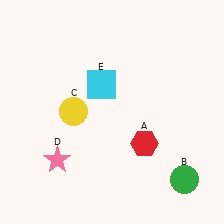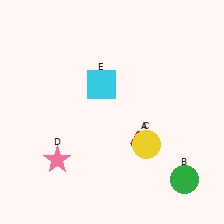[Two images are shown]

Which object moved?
The yellow circle (C) moved right.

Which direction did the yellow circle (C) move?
The yellow circle (C) moved right.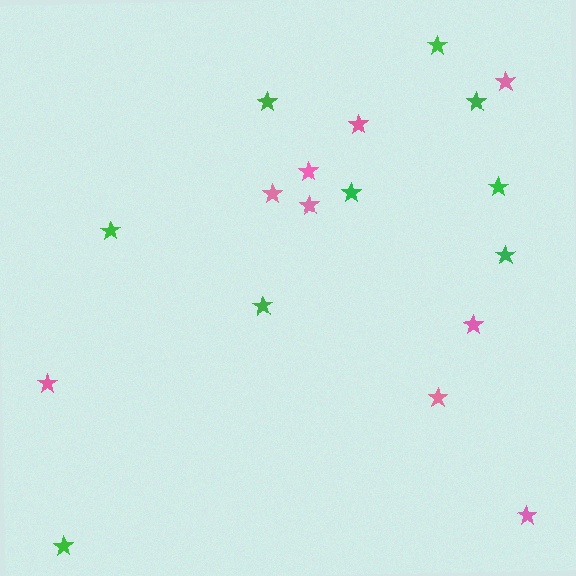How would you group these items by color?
There are 2 groups: one group of green stars (9) and one group of pink stars (9).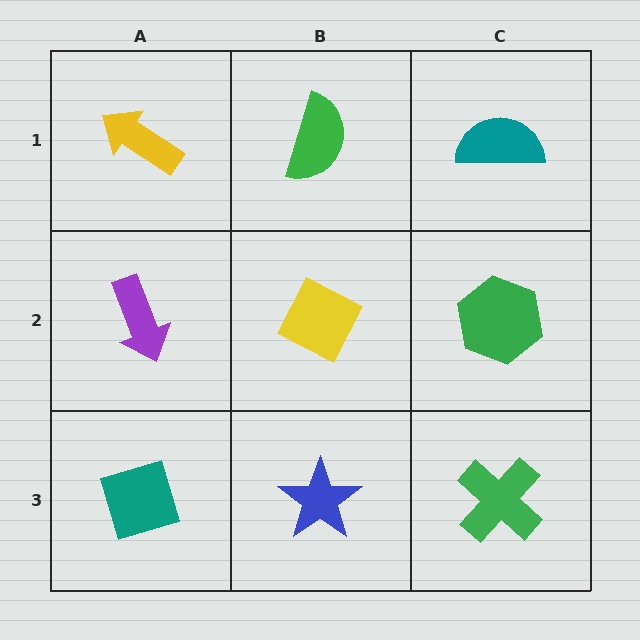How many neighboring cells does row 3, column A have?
2.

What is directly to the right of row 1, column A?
A green semicircle.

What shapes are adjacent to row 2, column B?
A green semicircle (row 1, column B), a blue star (row 3, column B), a purple arrow (row 2, column A), a green hexagon (row 2, column C).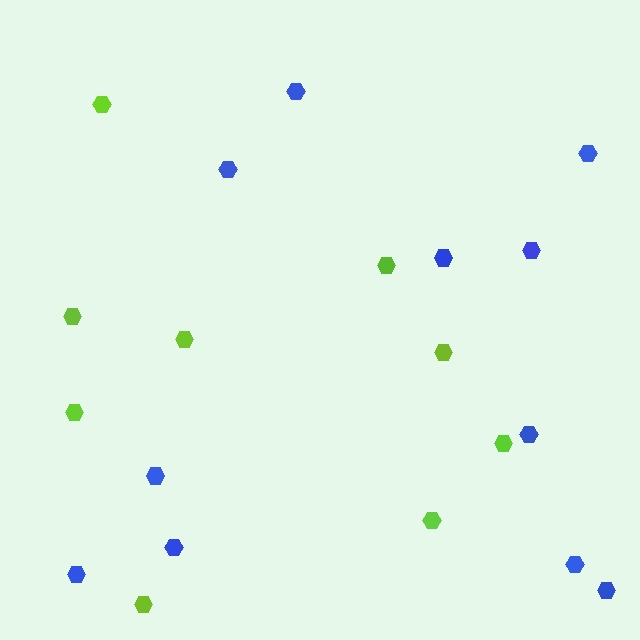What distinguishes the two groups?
There are 2 groups: one group of blue hexagons (11) and one group of lime hexagons (9).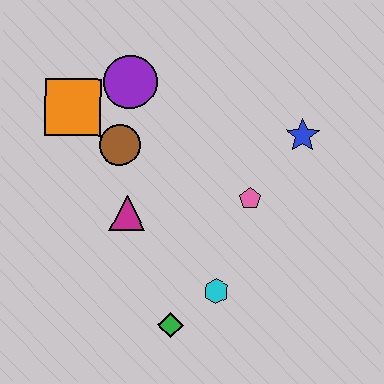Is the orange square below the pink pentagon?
No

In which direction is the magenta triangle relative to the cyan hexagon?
The magenta triangle is to the left of the cyan hexagon.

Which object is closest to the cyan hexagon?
The green diamond is closest to the cyan hexagon.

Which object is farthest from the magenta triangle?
The blue star is farthest from the magenta triangle.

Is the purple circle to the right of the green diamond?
No